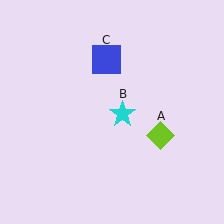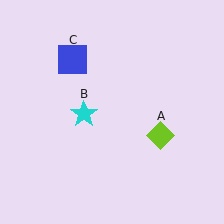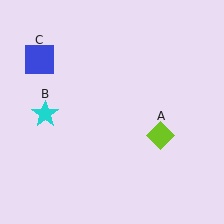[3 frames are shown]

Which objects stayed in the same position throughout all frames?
Lime diamond (object A) remained stationary.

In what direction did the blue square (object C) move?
The blue square (object C) moved left.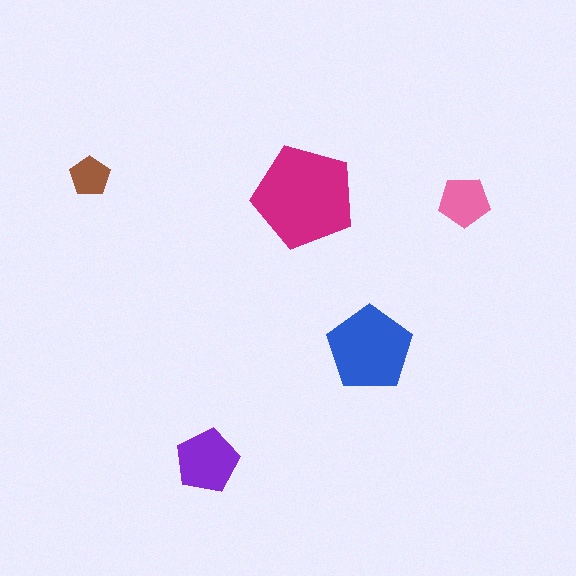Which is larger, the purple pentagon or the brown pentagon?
The purple one.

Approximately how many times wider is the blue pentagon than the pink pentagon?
About 1.5 times wider.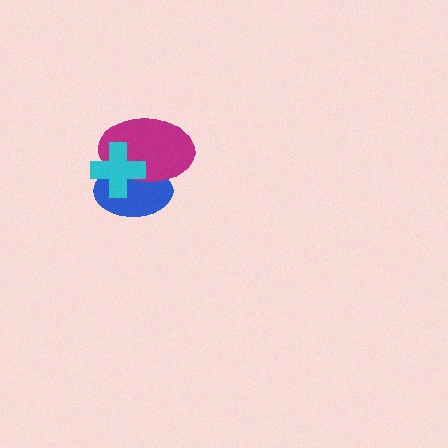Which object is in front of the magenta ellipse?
The cyan cross is in front of the magenta ellipse.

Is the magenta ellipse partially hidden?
Yes, it is partially covered by another shape.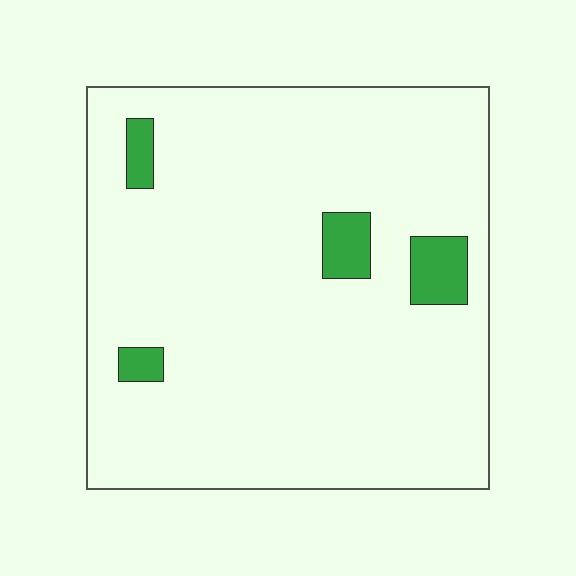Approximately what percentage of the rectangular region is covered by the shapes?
Approximately 5%.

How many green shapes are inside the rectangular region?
4.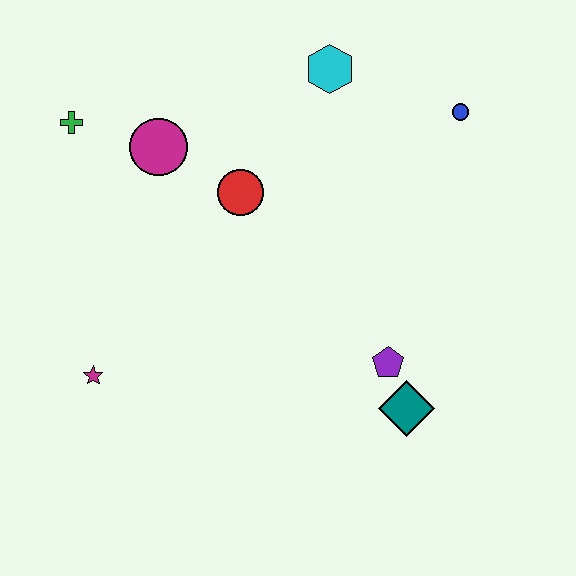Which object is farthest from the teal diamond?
The green cross is farthest from the teal diamond.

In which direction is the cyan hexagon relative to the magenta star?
The cyan hexagon is above the magenta star.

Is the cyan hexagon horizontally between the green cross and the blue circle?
Yes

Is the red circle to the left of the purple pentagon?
Yes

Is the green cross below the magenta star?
No